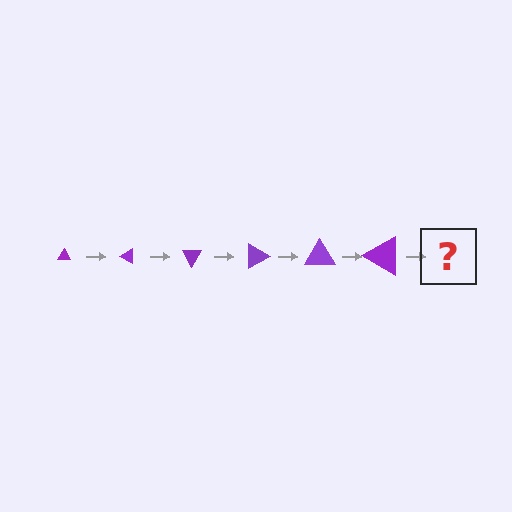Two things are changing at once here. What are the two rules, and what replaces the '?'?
The two rules are that the triangle grows larger each step and it rotates 30 degrees each step. The '?' should be a triangle, larger than the previous one and rotated 180 degrees from the start.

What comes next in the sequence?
The next element should be a triangle, larger than the previous one and rotated 180 degrees from the start.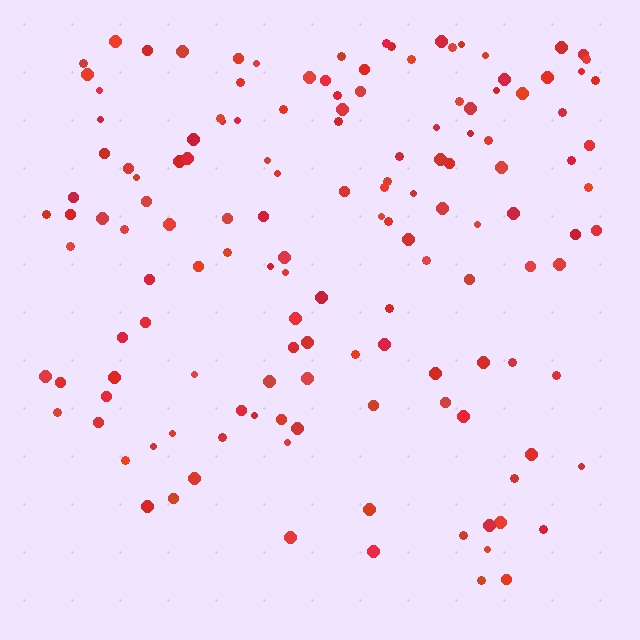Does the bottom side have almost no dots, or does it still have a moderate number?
Still a moderate number, just noticeably fewer than the top.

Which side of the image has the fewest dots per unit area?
The bottom.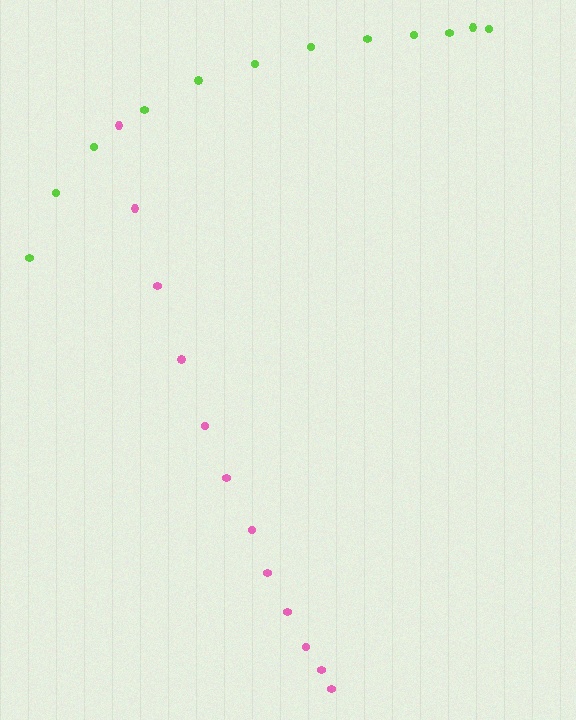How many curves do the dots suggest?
There are 2 distinct paths.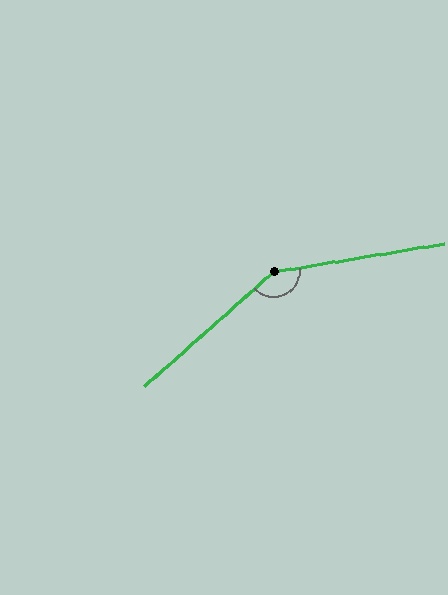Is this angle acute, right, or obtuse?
It is obtuse.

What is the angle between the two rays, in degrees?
Approximately 148 degrees.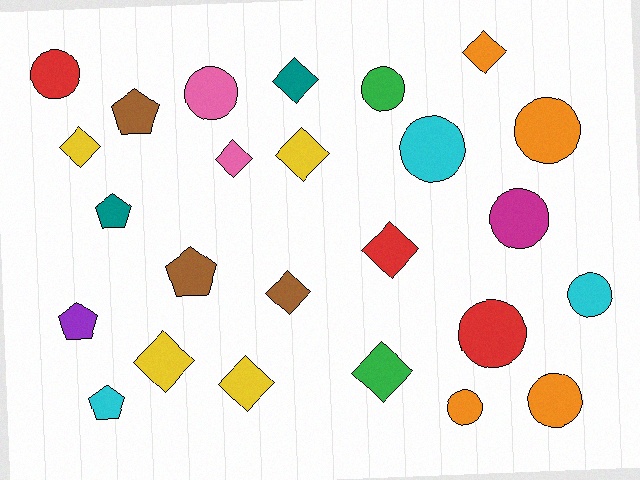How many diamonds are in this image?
There are 10 diamonds.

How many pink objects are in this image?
There are 2 pink objects.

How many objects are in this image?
There are 25 objects.